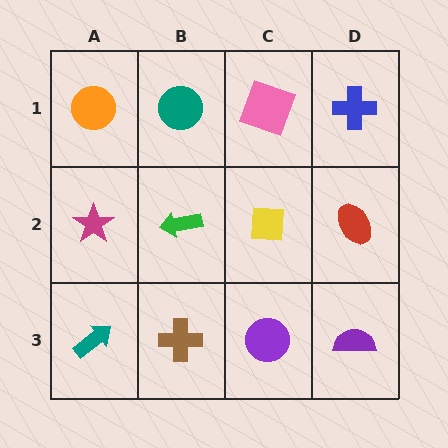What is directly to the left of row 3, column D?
A purple circle.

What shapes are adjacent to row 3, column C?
A yellow square (row 2, column C), a brown cross (row 3, column B), a purple semicircle (row 3, column D).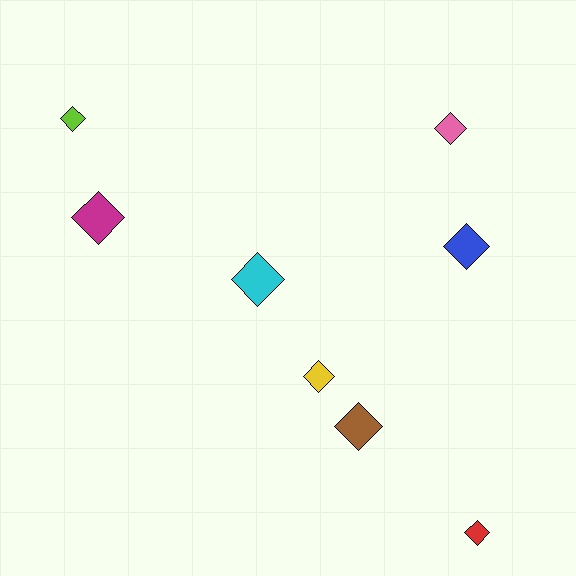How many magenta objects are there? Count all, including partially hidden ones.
There is 1 magenta object.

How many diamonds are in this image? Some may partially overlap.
There are 8 diamonds.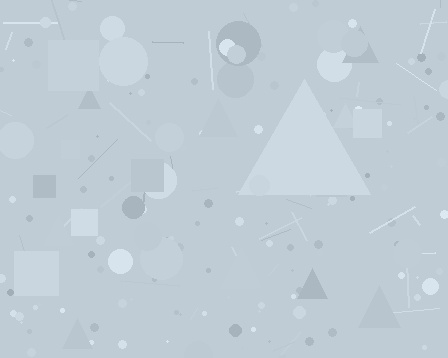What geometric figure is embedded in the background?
A triangle is embedded in the background.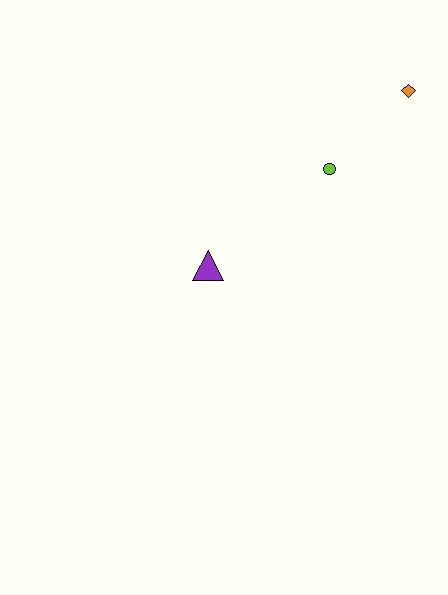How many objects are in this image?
There are 3 objects.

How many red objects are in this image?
There are no red objects.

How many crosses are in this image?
There are no crosses.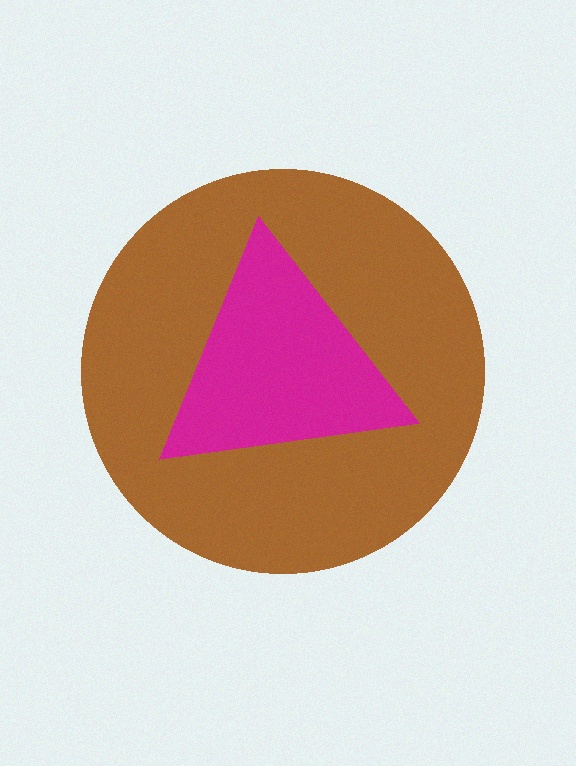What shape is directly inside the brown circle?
The magenta triangle.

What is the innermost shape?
The magenta triangle.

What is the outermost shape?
The brown circle.